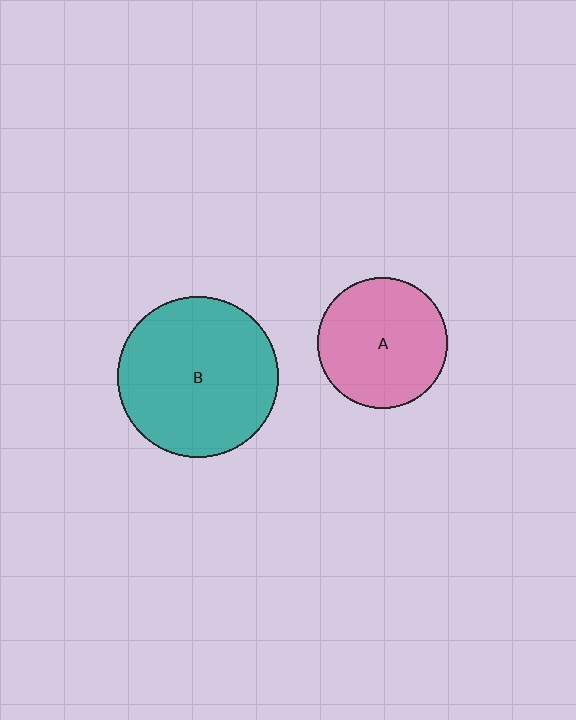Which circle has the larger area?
Circle B (teal).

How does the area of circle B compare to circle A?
Approximately 1.5 times.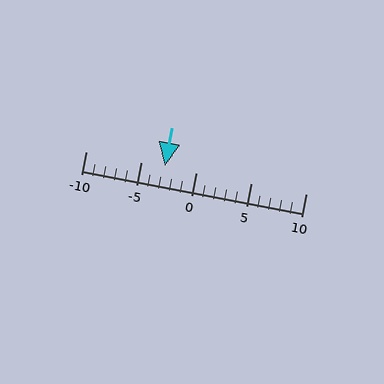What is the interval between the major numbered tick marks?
The major tick marks are spaced 5 units apart.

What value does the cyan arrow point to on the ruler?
The cyan arrow points to approximately -3.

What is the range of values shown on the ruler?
The ruler shows values from -10 to 10.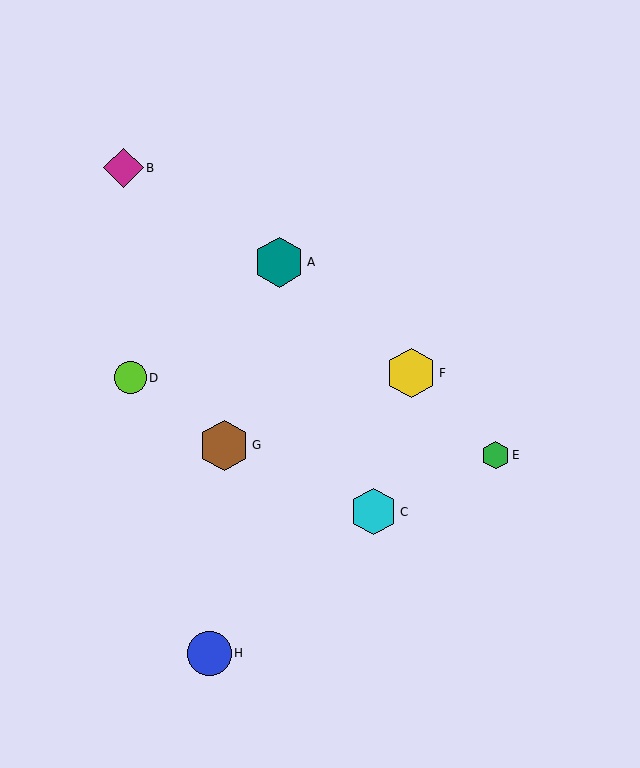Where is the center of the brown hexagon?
The center of the brown hexagon is at (224, 445).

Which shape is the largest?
The brown hexagon (labeled G) is the largest.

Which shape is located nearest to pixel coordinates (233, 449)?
The brown hexagon (labeled G) at (224, 445) is nearest to that location.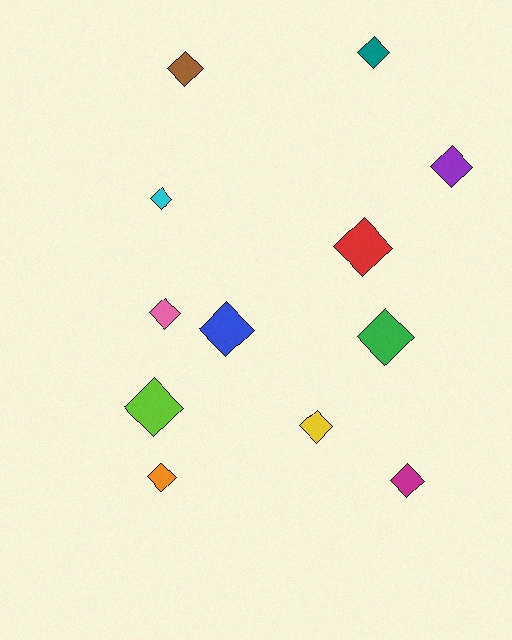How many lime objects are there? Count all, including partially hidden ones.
There is 1 lime object.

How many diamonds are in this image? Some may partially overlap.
There are 12 diamonds.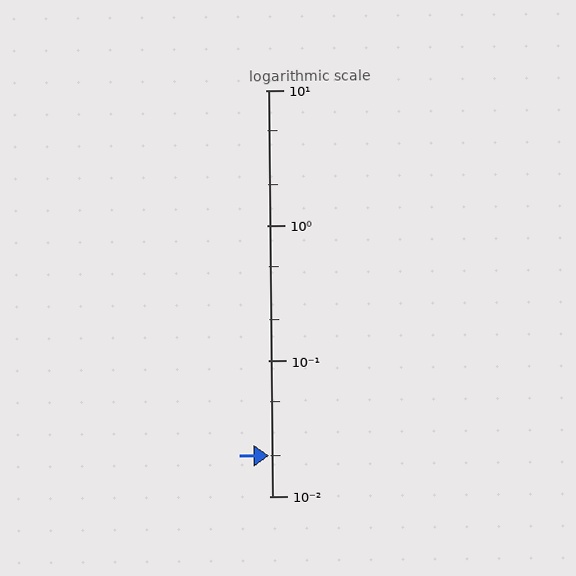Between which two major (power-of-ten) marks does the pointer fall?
The pointer is between 0.01 and 0.1.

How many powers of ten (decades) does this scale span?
The scale spans 3 decades, from 0.01 to 10.